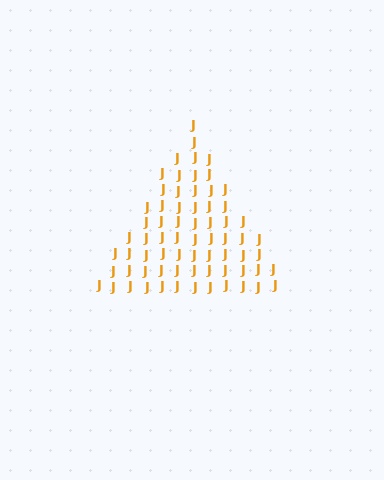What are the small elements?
The small elements are letter J's.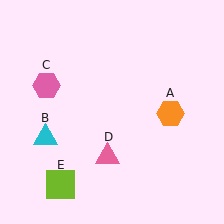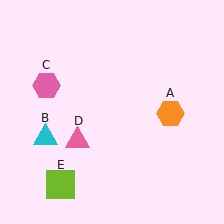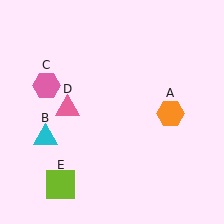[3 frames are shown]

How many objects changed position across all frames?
1 object changed position: pink triangle (object D).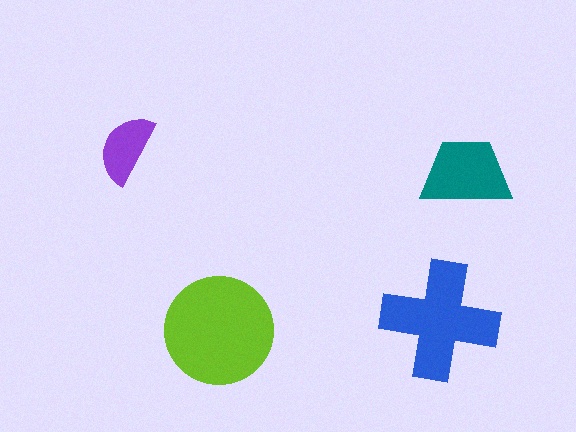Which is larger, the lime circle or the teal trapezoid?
The lime circle.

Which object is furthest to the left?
The purple semicircle is leftmost.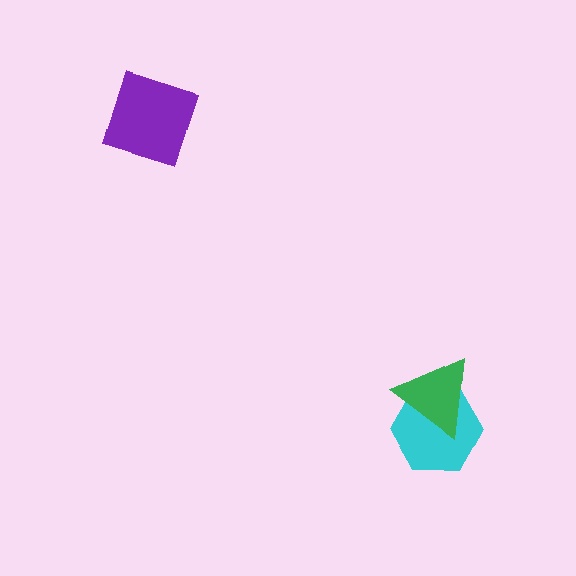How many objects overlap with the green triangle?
1 object overlaps with the green triangle.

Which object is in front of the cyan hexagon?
The green triangle is in front of the cyan hexagon.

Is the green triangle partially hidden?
No, no other shape covers it.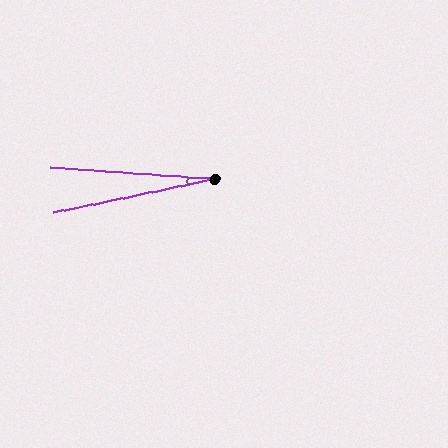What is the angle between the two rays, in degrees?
Approximately 16 degrees.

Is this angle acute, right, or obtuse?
It is acute.